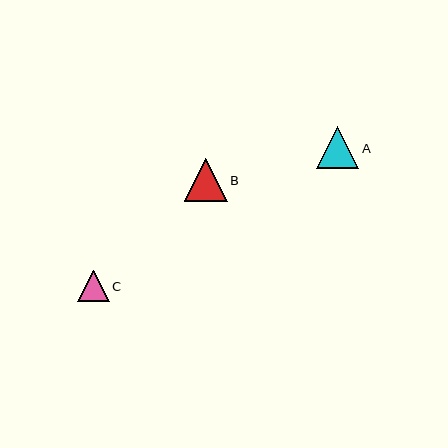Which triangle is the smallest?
Triangle C is the smallest with a size of approximately 32 pixels.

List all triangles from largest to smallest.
From largest to smallest: B, A, C.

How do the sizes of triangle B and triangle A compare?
Triangle B and triangle A are approximately the same size.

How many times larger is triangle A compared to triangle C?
Triangle A is approximately 1.3 times the size of triangle C.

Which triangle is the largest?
Triangle B is the largest with a size of approximately 43 pixels.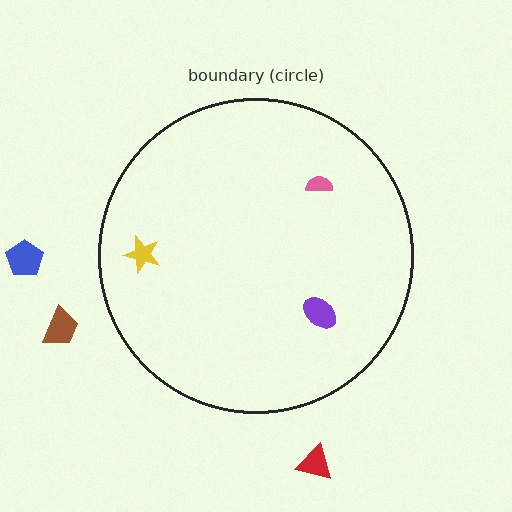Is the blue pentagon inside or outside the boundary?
Outside.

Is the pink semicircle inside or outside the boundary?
Inside.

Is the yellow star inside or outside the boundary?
Inside.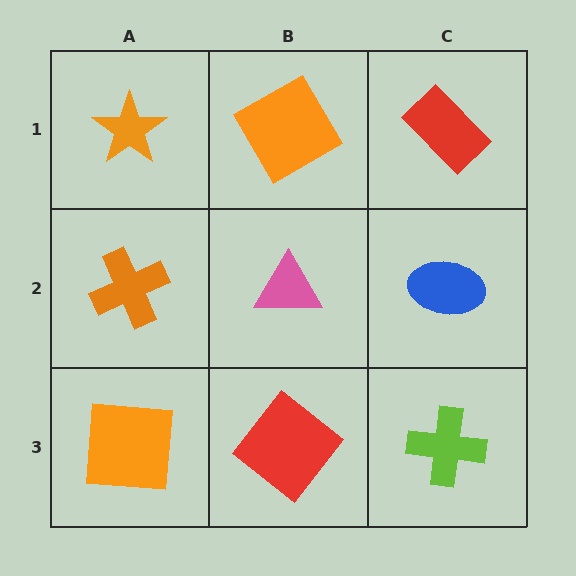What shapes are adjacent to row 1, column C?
A blue ellipse (row 2, column C), an orange diamond (row 1, column B).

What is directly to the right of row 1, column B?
A red rectangle.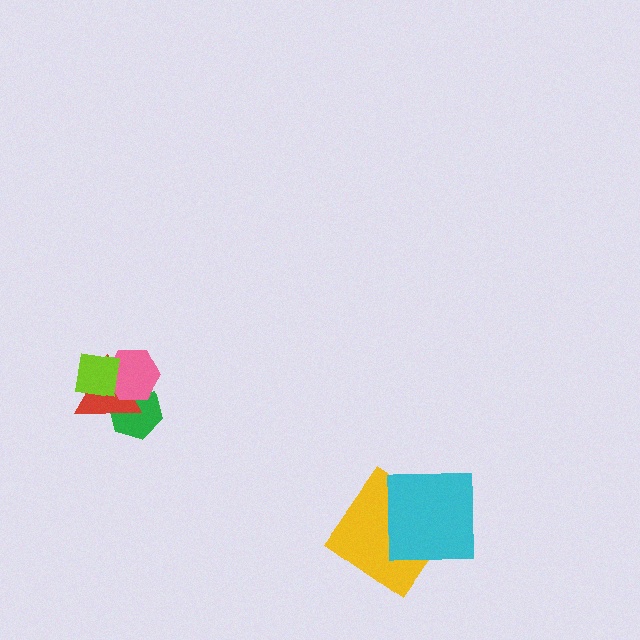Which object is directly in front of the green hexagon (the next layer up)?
The red triangle is directly in front of the green hexagon.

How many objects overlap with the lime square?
2 objects overlap with the lime square.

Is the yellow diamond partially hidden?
Yes, it is partially covered by another shape.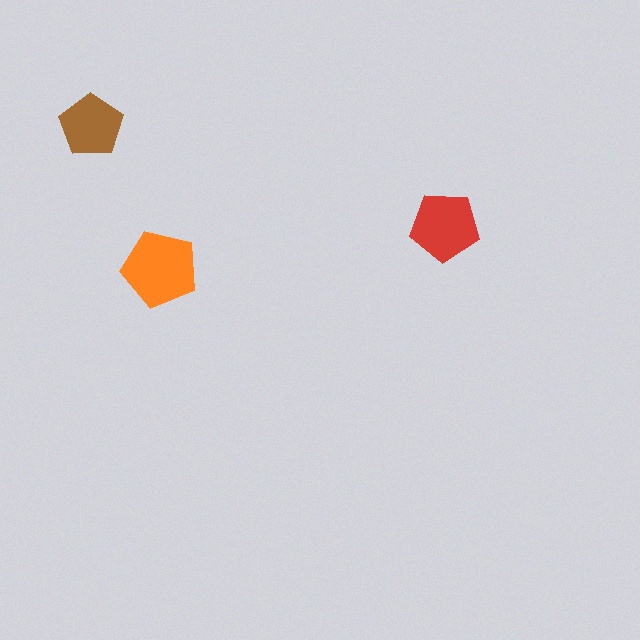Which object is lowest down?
The orange pentagon is bottommost.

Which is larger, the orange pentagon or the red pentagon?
The orange one.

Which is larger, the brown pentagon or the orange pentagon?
The orange one.